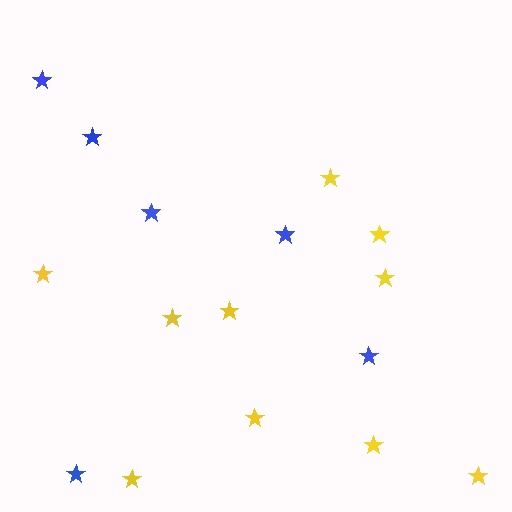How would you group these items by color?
There are 2 groups: one group of yellow stars (10) and one group of blue stars (6).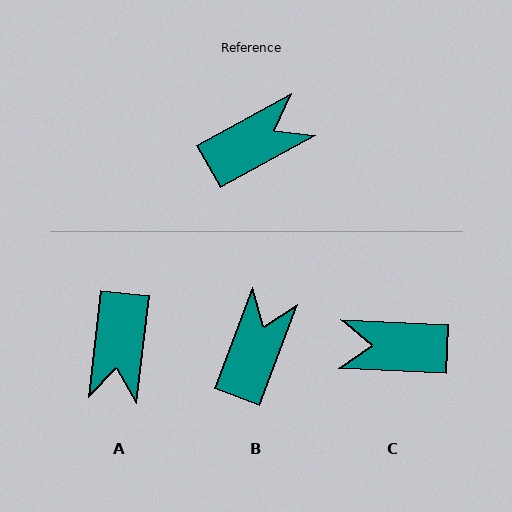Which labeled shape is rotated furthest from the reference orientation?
C, about 149 degrees away.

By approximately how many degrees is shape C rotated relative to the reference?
Approximately 149 degrees counter-clockwise.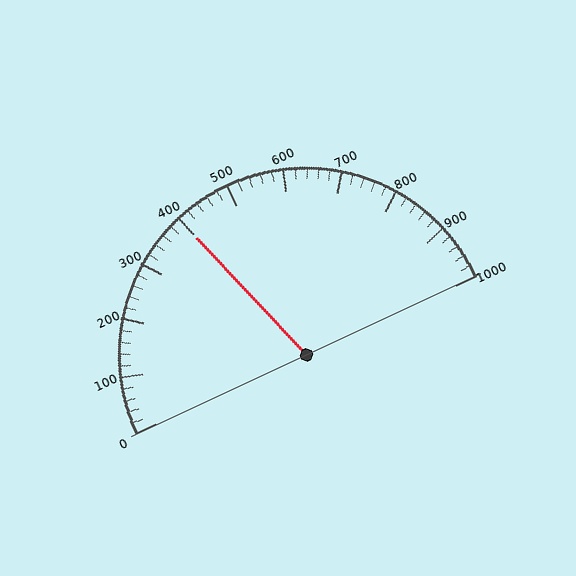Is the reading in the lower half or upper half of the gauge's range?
The reading is in the lower half of the range (0 to 1000).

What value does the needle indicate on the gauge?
The needle indicates approximately 400.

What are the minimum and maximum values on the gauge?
The gauge ranges from 0 to 1000.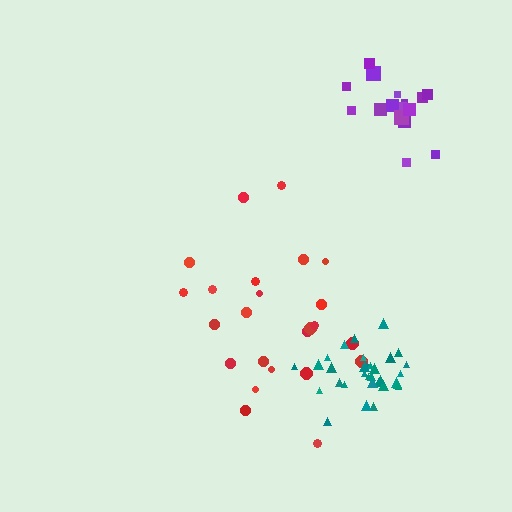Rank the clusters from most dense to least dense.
teal, purple, red.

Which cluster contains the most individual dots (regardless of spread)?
Teal (32).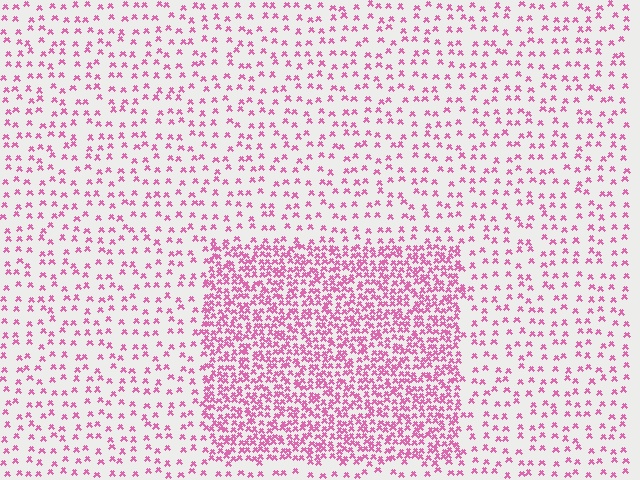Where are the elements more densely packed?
The elements are more densely packed inside the rectangle boundary.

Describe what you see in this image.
The image contains small pink elements arranged at two different densities. A rectangle-shaped region is visible where the elements are more densely packed than the surrounding area.